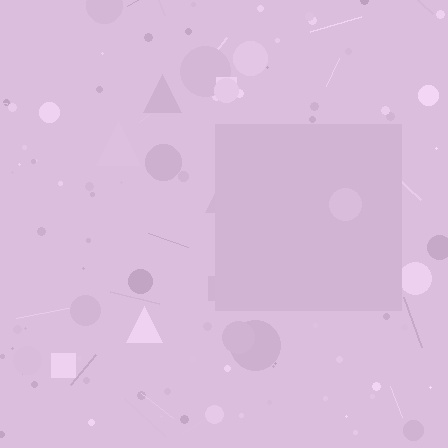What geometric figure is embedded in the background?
A square is embedded in the background.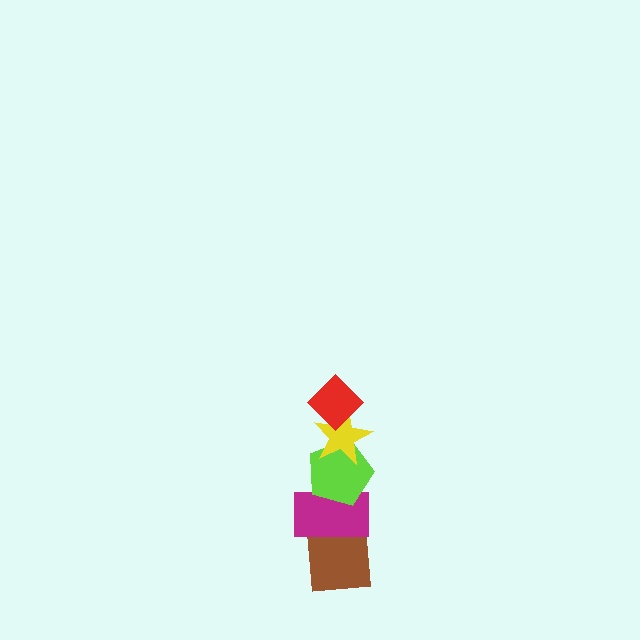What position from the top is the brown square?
The brown square is 5th from the top.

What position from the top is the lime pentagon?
The lime pentagon is 3rd from the top.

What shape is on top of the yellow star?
The red diamond is on top of the yellow star.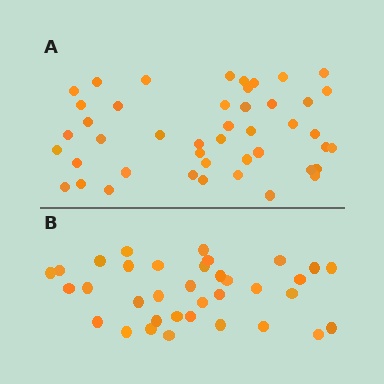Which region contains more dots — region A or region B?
Region A (the top region) has more dots.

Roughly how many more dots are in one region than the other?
Region A has roughly 10 or so more dots than region B.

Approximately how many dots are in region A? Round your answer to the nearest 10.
About 40 dots. (The exact count is 45, which rounds to 40.)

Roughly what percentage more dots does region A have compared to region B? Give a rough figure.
About 30% more.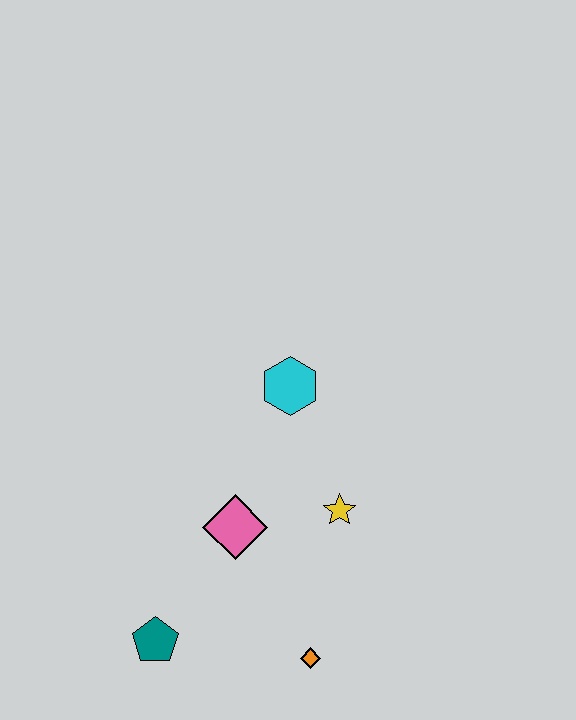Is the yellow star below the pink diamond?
No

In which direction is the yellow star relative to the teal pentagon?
The yellow star is to the right of the teal pentagon.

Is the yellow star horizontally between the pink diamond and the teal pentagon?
No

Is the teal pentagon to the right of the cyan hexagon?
No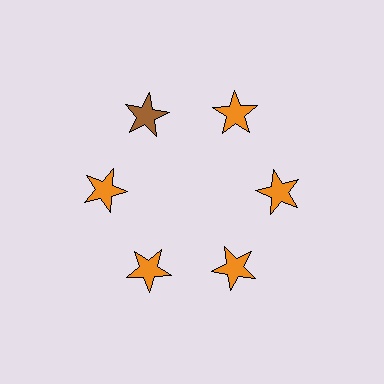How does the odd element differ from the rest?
It has a different color: brown instead of orange.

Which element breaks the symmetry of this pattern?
The brown star at roughly the 11 o'clock position breaks the symmetry. All other shapes are orange stars.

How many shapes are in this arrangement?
There are 6 shapes arranged in a ring pattern.